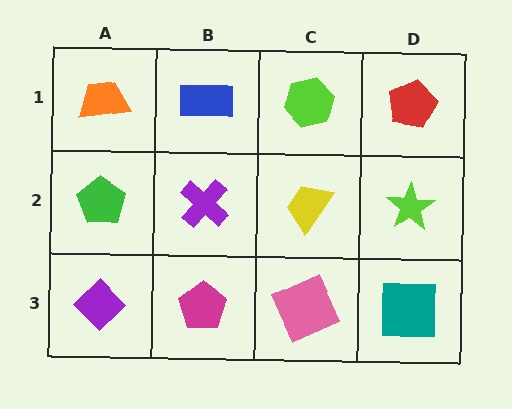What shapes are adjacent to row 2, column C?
A lime hexagon (row 1, column C), a pink square (row 3, column C), a purple cross (row 2, column B), a lime star (row 2, column D).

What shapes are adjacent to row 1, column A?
A green pentagon (row 2, column A), a blue rectangle (row 1, column B).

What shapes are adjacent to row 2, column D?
A red pentagon (row 1, column D), a teal square (row 3, column D), a yellow trapezoid (row 2, column C).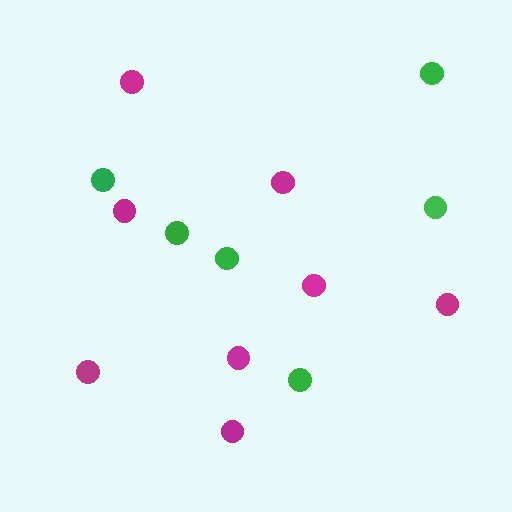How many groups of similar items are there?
There are 2 groups: one group of green circles (6) and one group of magenta circles (8).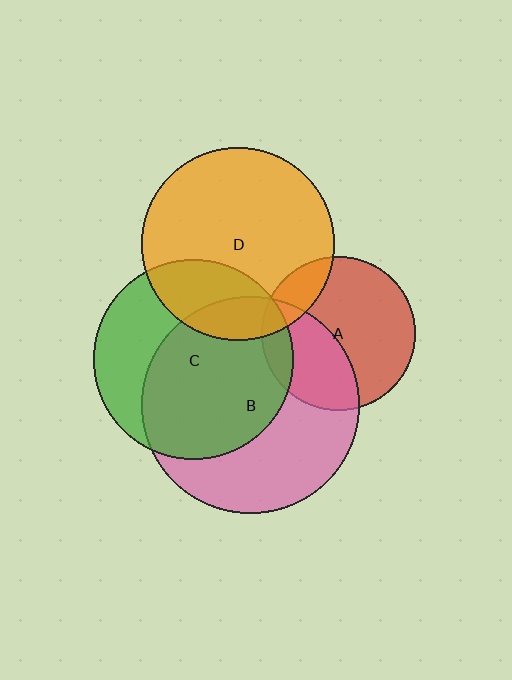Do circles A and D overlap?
Yes.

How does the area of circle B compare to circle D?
Approximately 1.3 times.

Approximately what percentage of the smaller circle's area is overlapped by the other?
Approximately 15%.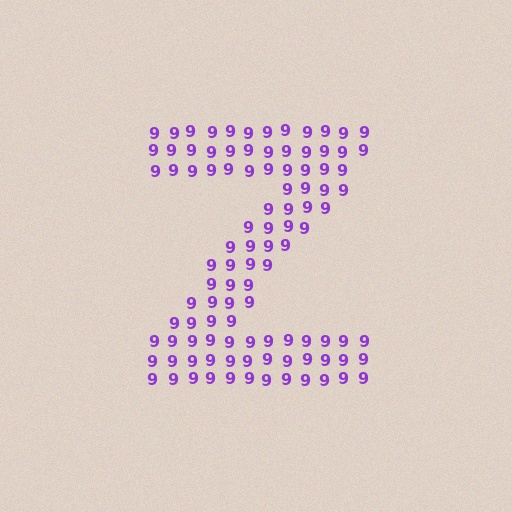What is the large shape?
The large shape is the letter Z.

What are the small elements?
The small elements are digit 9's.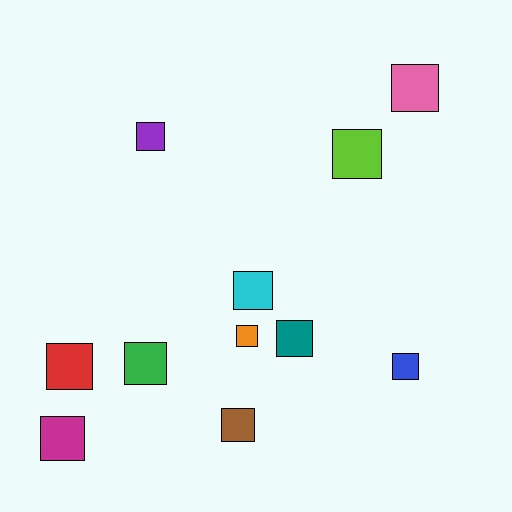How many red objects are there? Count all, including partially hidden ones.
There is 1 red object.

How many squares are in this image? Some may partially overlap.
There are 11 squares.